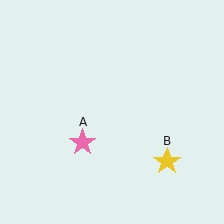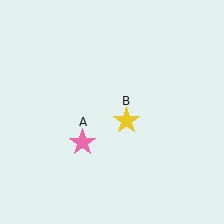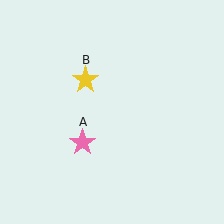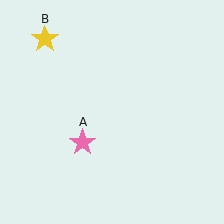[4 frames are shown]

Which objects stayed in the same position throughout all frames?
Pink star (object A) remained stationary.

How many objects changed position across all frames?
1 object changed position: yellow star (object B).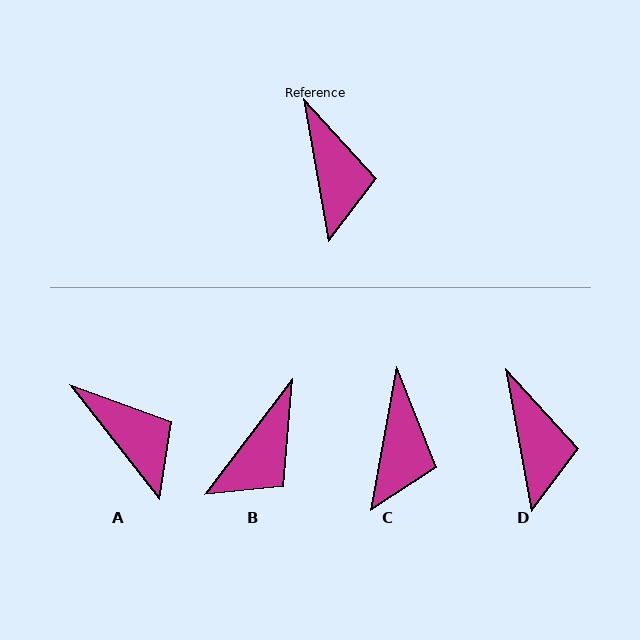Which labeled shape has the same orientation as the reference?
D.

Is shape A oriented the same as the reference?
No, it is off by about 28 degrees.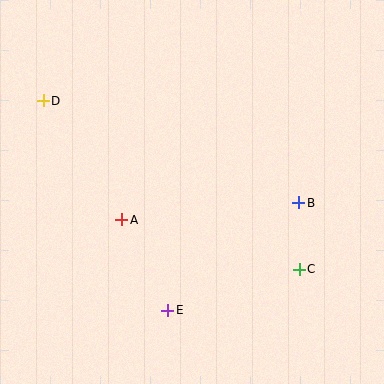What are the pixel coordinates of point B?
Point B is at (299, 203).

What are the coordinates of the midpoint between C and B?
The midpoint between C and B is at (299, 236).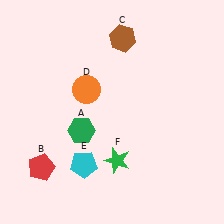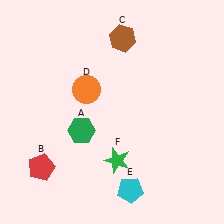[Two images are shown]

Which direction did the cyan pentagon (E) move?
The cyan pentagon (E) moved right.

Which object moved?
The cyan pentagon (E) moved right.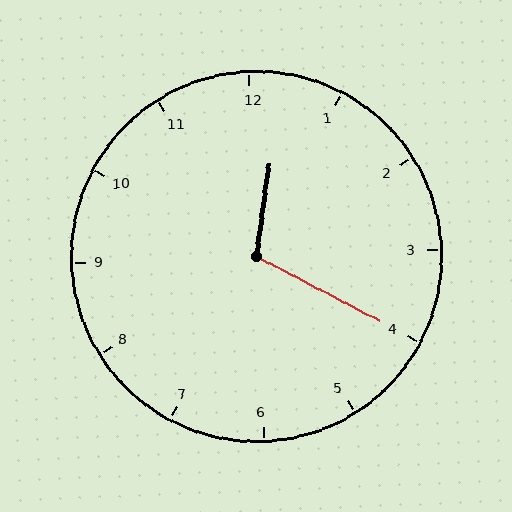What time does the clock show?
12:20.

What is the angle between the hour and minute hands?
Approximately 110 degrees.